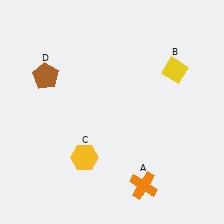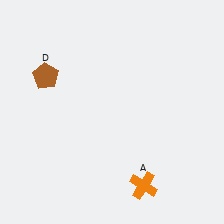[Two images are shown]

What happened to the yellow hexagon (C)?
The yellow hexagon (C) was removed in Image 2. It was in the bottom-left area of Image 1.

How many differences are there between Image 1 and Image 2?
There are 2 differences between the two images.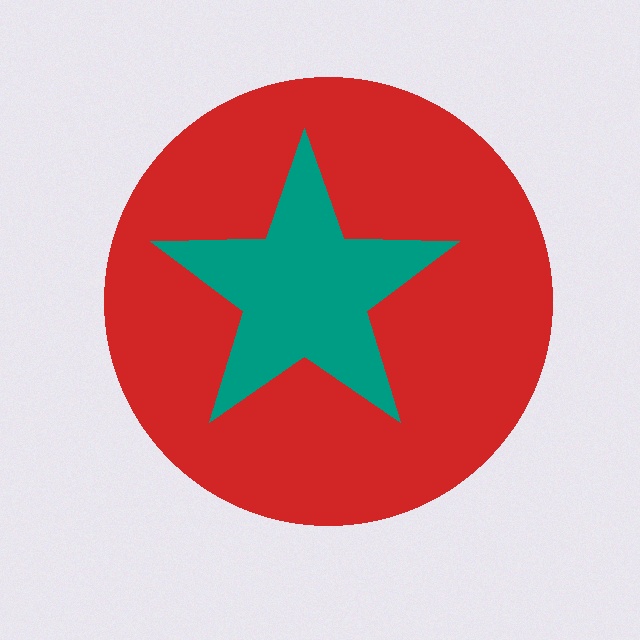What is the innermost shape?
The teal star.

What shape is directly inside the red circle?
The teal star.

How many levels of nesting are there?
2.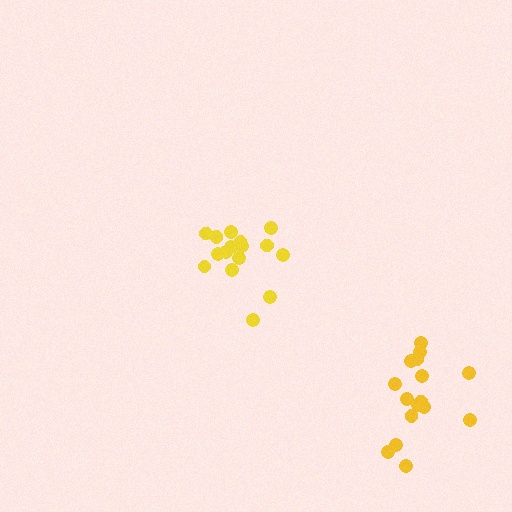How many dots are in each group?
Group 1: 16 dots, Group 2: 17 dots (33 total).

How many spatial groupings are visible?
There are 2 spatial groupings.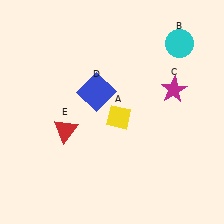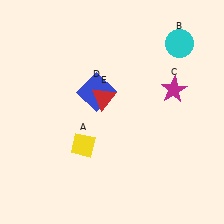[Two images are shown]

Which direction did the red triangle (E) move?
The red triangle (E) moved right.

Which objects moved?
The objects that moved are: the yellow diamond (A), the red triangle (E).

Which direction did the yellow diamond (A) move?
The yellow diamond (A) moved left.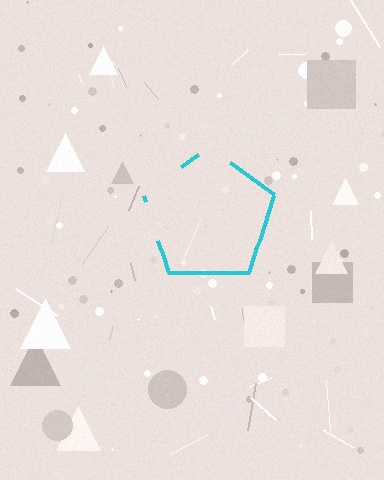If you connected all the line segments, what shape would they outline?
They would outline a pentagon.